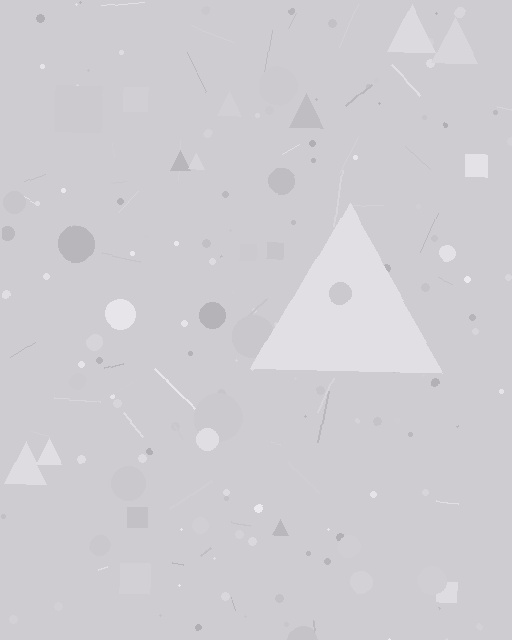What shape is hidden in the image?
A triangle is hidden in the image.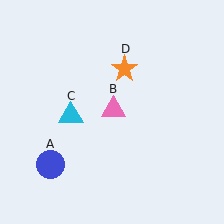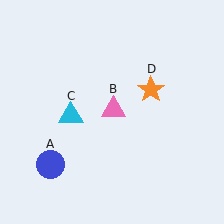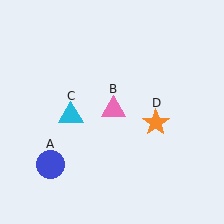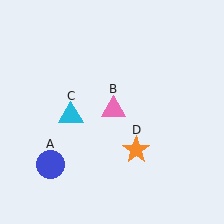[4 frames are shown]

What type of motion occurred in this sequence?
The orange star (object D) rotated clockwise around the center of the scene.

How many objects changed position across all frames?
1 object changed position: orange star (object D).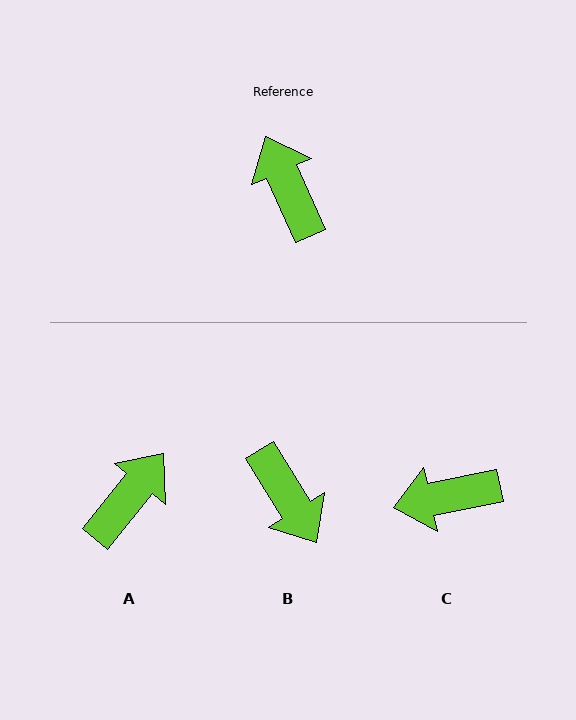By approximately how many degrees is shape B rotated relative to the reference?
Approximately 172 degrees clockwise.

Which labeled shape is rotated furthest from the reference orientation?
B, about 172 degrees away.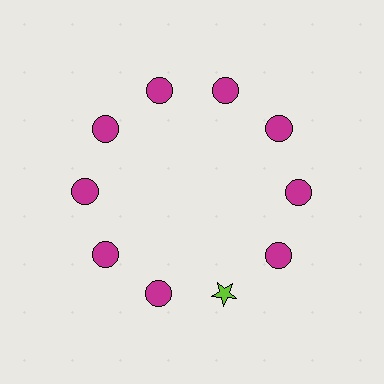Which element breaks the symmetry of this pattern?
The lime star at roughly the 5 o'clock position breaks the symmetry. All other shapes are magenta circles.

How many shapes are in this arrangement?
There are 10 shapes arranged in a ring pattern.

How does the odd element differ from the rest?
It differs in both color (lime instead of magenta) and shape (star instead of circle).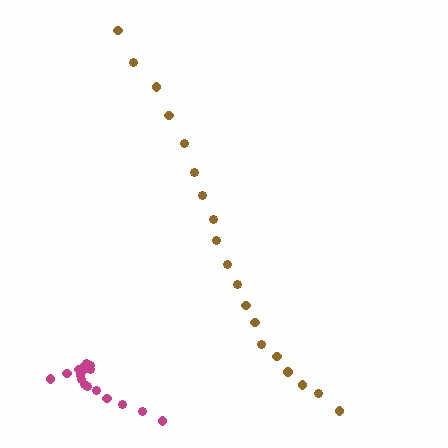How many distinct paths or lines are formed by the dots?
There are 2 distinct paths.